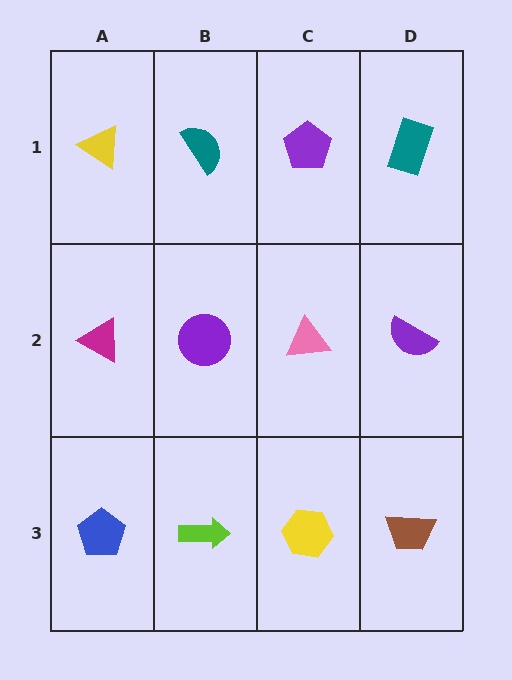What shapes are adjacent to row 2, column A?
A yellow triangle (row 1, column A), a blue pentagon (row 3, column A), a purple circle (row 2, column B).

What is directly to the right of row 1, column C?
A teal rectangle.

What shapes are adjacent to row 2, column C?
A purple pentagon (row 1, column C), a yellow hexagon (row 3, column C), a purple circle (row 2, column B), a purple semicircle (row 2, column D).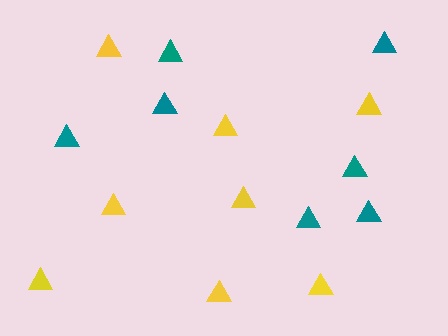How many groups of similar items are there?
There are 2 groups: one group of teal triangles (7) and one group of yellow triangles (8).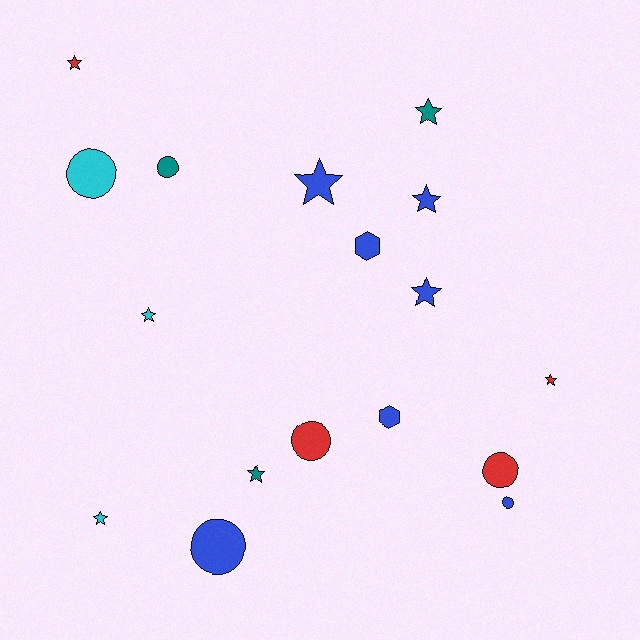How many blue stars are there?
There are 3 blue stars.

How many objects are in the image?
There are 17 objects.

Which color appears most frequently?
Blue, with 7 objects.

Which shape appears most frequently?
Star, with 9 objects.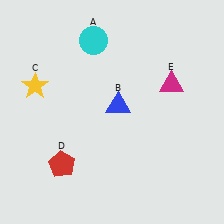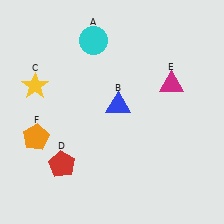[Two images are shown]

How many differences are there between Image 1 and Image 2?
There is 1 difference between the two images.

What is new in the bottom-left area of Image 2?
An orange pentagon (F) was added in the bottom-left area of Image 2.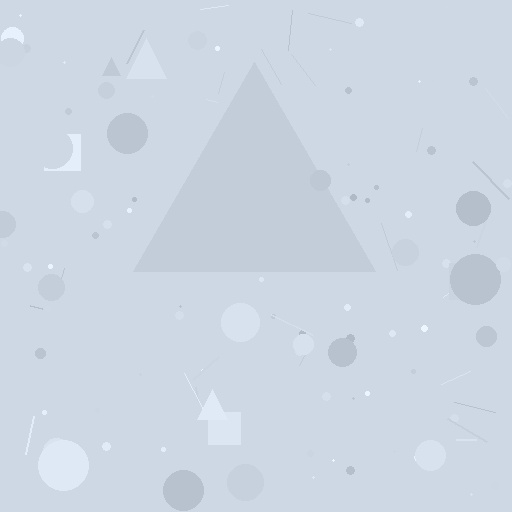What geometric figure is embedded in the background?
A triangle is embedded in the background.